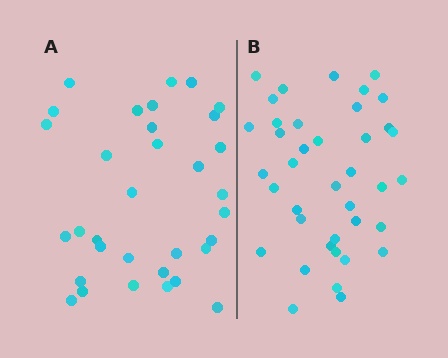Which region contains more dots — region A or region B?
Region B (the right region) has more dots.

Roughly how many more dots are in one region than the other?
Region B has about 6 more dots than region A.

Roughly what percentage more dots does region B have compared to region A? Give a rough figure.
About 20% more.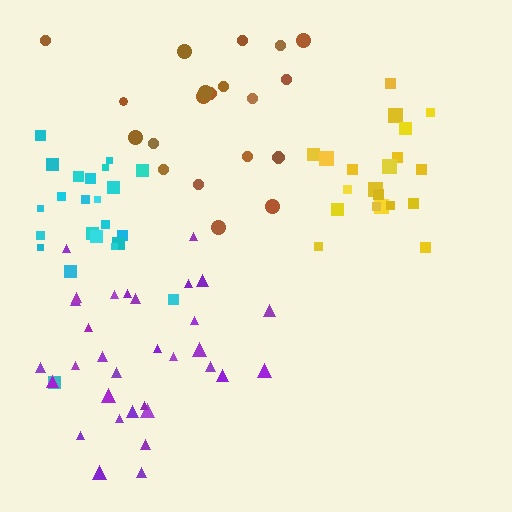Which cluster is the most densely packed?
Yellow.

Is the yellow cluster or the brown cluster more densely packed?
Yellow.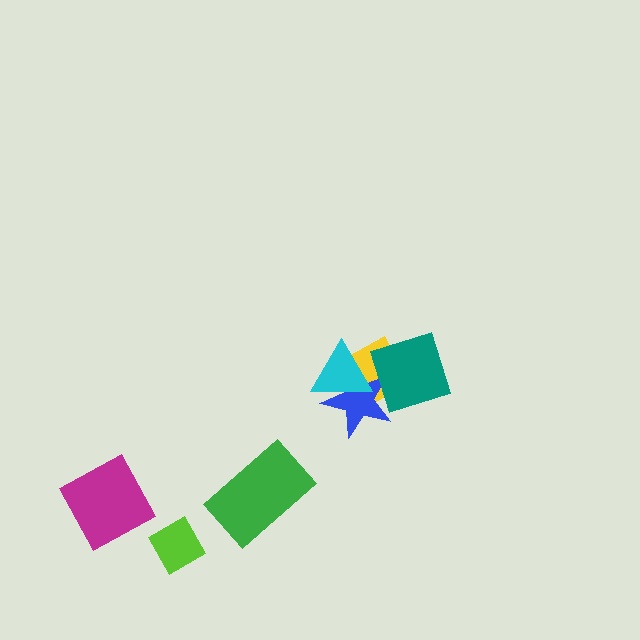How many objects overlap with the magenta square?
0 objects overlap with the magenta square.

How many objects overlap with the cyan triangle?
2 objects overlap with the cyan triangle.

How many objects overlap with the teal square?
2 objects overlap with the teal square.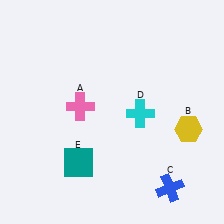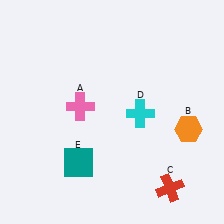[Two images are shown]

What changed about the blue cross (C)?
In Image 1, C is blue. In Image 2, it changed to red.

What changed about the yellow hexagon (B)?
In Image 1, B is yellow. In Image 2, it changed to orange.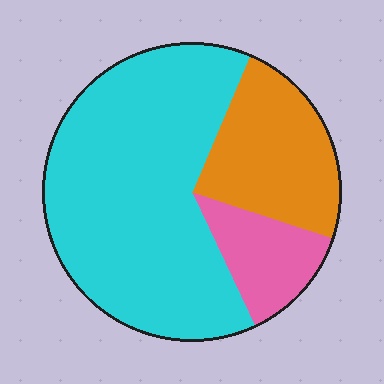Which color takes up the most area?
Cyan, at roughly 65%.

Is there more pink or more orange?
Orange.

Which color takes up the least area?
Pink, at roughly 15%.